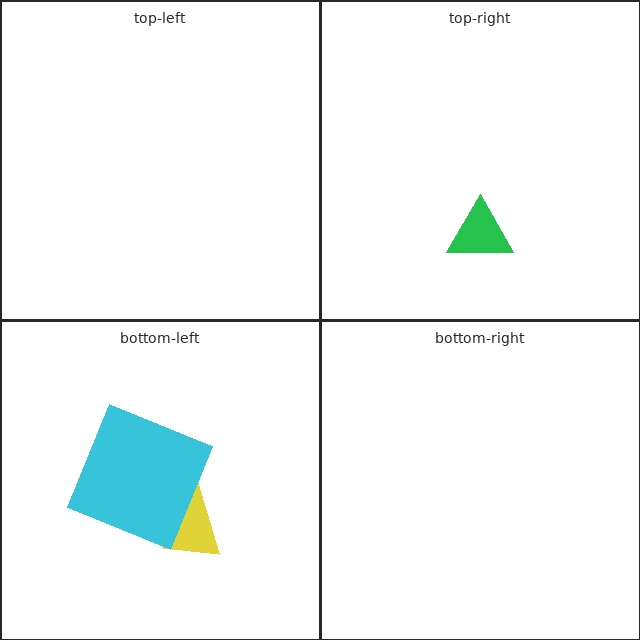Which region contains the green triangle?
The top-right region.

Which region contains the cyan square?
The bottom-left region.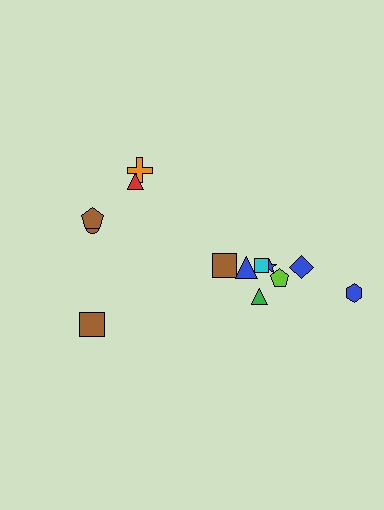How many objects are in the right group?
There are 8 objects.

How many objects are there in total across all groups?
There are 13 objects.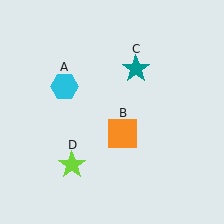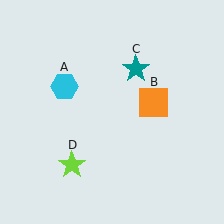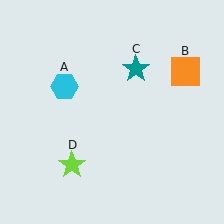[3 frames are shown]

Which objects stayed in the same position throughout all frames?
Cyan hexagon (object A) and teal star (object C) and lime star (object D) remained stationary.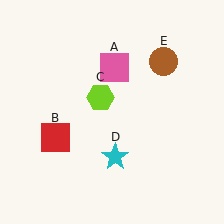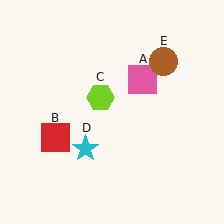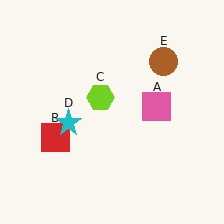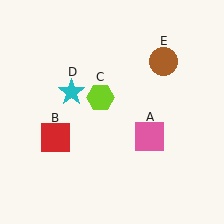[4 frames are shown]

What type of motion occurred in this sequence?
The pink square (object A), cyan star (object D) rotated clockwise around the center of the scene.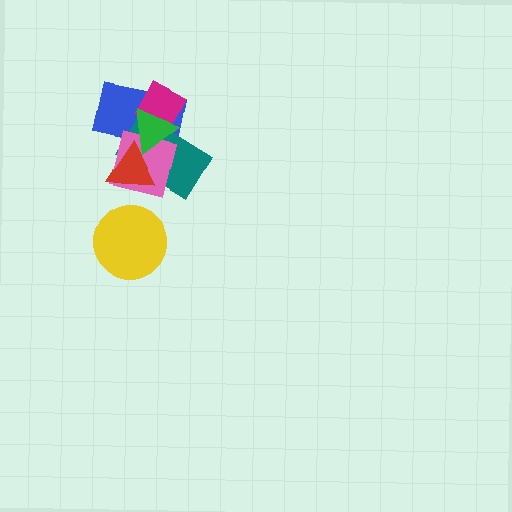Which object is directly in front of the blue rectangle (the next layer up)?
The magenta diamond is directly in front of the blue rectangle.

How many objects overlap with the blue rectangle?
5 objects overlap with the blue rectangle.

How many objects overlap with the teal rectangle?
5 objects overlap with the teal rectangle.